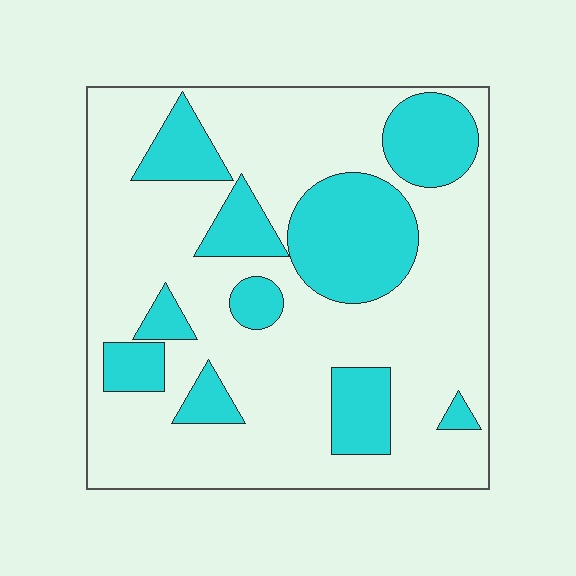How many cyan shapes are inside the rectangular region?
10.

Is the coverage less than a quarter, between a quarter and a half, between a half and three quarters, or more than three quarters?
Between a quarter and a half.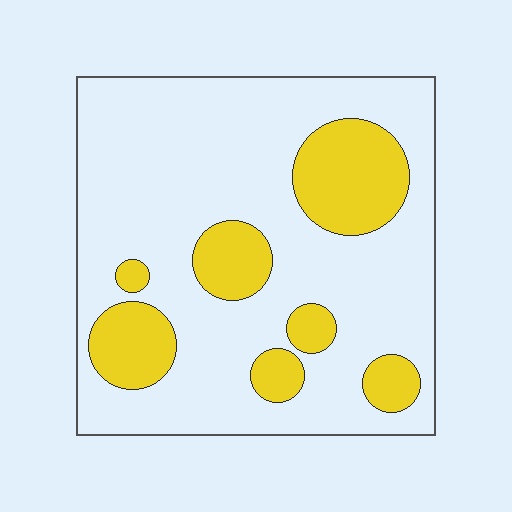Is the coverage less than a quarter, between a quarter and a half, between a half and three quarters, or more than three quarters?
Less than a quarter.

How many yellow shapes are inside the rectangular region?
7.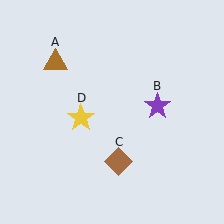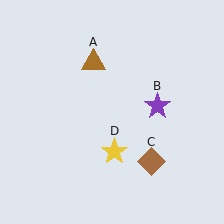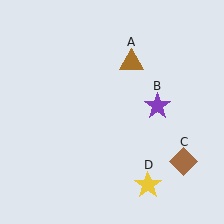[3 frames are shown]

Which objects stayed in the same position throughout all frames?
Purple star (object B) remained stationary.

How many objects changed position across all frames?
3 objects changed position: brown triangle (object A), brown diamond (object C), yellow star (object D).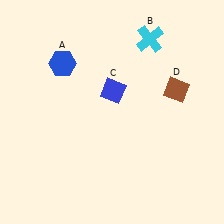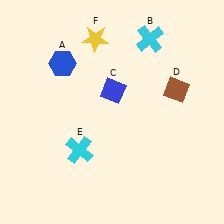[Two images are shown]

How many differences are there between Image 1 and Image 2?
There are 2 differences between the two images.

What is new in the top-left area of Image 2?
A yellow star (F) was added in the top-left area of Image 2.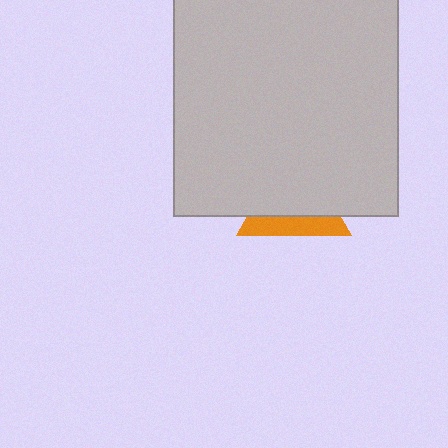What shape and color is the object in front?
The object in front is a light gray square.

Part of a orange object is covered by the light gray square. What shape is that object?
It is a triangle.